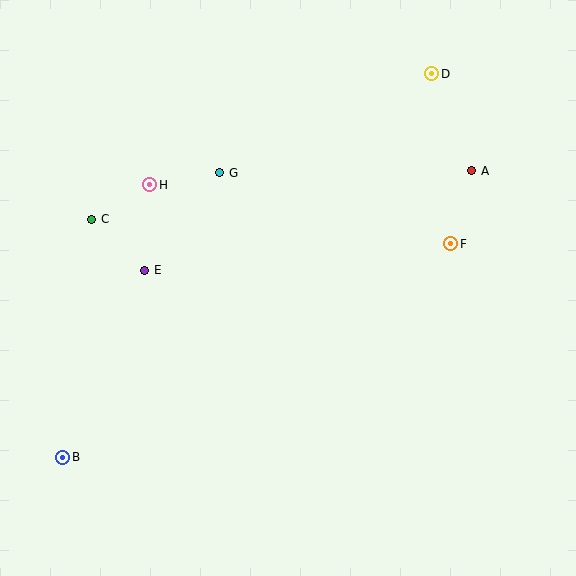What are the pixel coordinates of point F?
Point F is at (451, 244).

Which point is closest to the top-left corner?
Point C is closest to the top-left corner.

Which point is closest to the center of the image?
Point G at (220, 173) is closest to the center.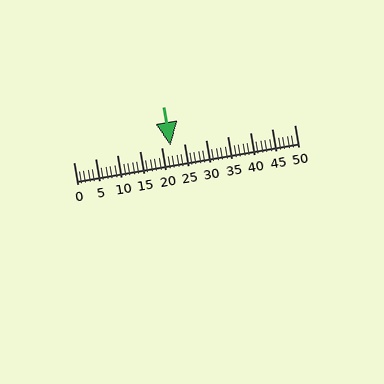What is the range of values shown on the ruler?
The ruler shows values from 0 to 50.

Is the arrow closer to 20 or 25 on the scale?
The arrow is closer to 20.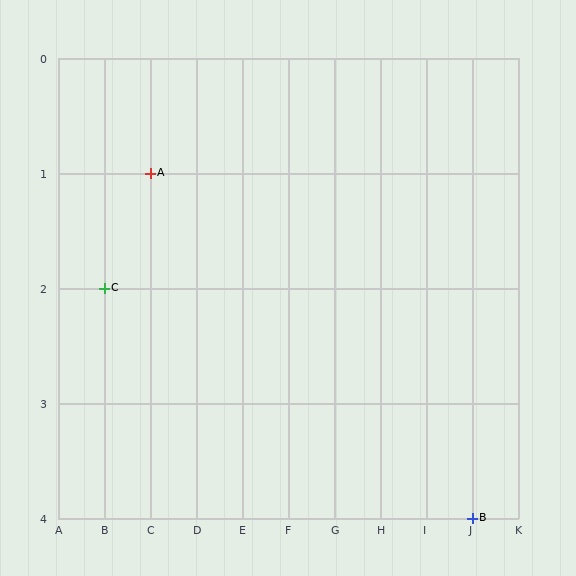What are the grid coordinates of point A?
Point A is at grid coordinates (C, 1).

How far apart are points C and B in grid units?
Points C and B are 8 columns and 2 rows apart (about 8.2 grid units diagonally).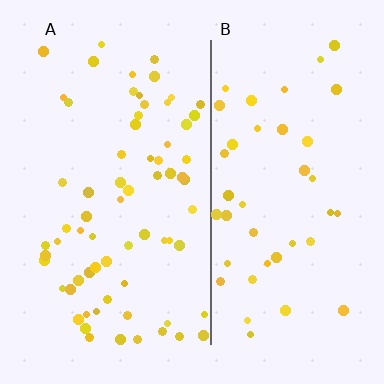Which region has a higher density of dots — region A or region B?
A (the left).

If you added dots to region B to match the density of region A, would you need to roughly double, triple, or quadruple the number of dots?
Approximately double.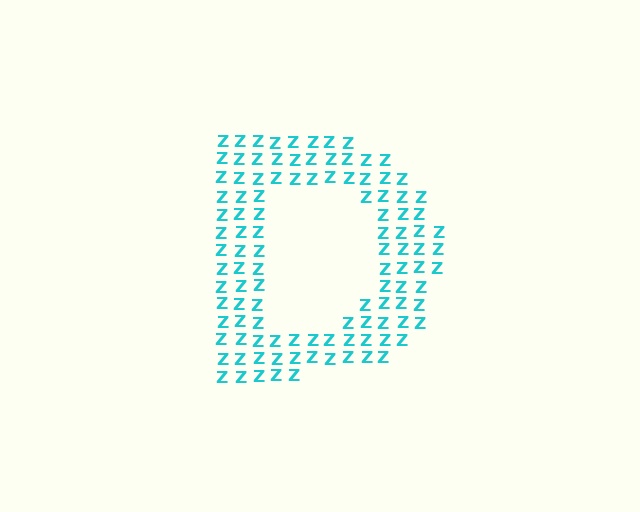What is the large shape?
The large shape is the letter D.